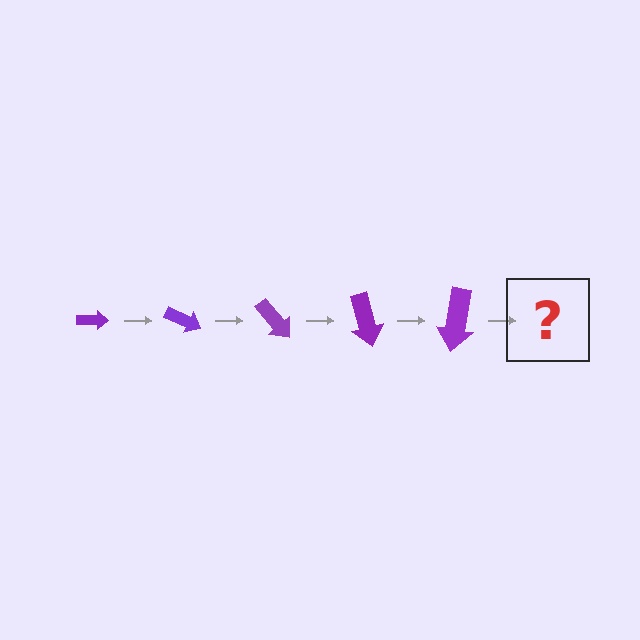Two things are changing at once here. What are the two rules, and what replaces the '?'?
The two rules are that the arrow grows larger each step and it rotates 25 degrees each step. The '?' should be an arrow, larger than the previous one and rotated 125 degrees from the start.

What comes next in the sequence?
The next element should be an arrow, larger than the previous one and rotated 125 degrees from the start.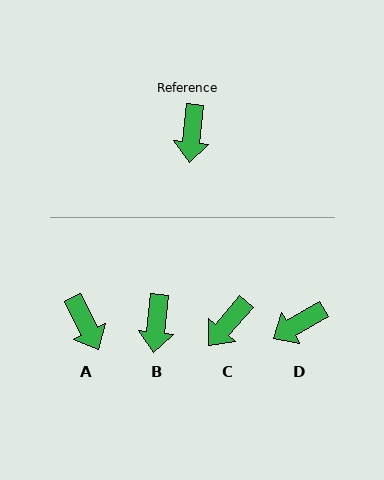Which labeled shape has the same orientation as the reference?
B.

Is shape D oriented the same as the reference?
No, it is off by about 54 degrees.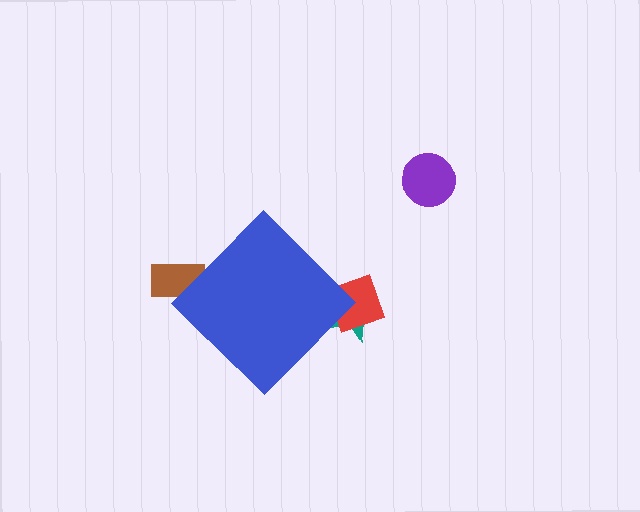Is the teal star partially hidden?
Yes, the teal star is partially hidden behind the blue diamond.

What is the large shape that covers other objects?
A blue diamond.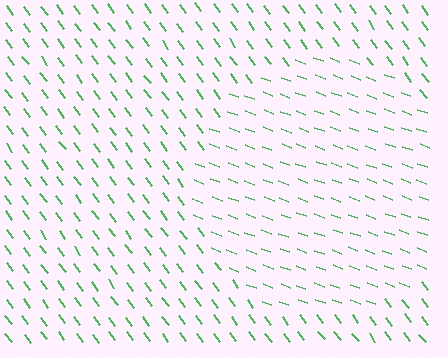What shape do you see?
I see a circle.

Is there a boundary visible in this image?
Yes, there is a texture boundary formed by a change in line orientation.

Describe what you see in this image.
The image is filled with small green line segments. A circle region in the image has lines oriented differently from the surrounding lines, creating a visible texture boundary.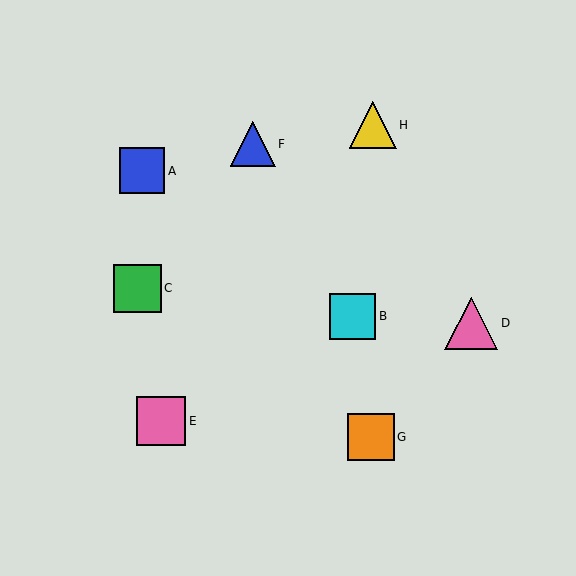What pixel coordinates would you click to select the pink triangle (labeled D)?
Click at (471, 323) to select the pink triangle D.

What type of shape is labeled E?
Shape E is a pink square.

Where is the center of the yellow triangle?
The center of the yellow triangle is at (373, 125).